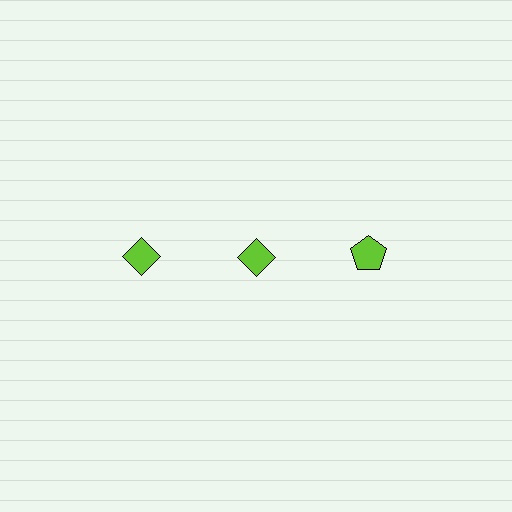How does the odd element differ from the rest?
It has a different shape: pentagon instead of diamond.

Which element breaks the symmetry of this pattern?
The lime pentagon in the top row, center column breaks the symmetry. All other shapes are lime diamonds.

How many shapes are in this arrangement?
There are 3 shapes arranged in a grid pattern.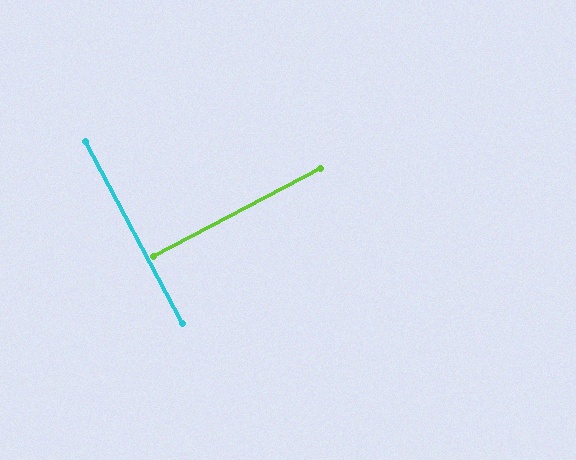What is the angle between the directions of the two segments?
Approximately 90 degrees.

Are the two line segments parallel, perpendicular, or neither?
Perpendicular — they meet at approximately 90°.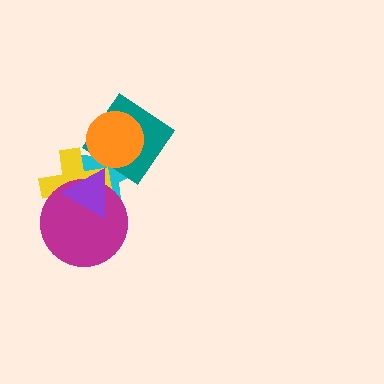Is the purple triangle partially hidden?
No, no other shape covers it.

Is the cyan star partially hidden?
Yes, it is partially covered by another shape.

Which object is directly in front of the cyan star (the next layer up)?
The yellow cross is directly in front of the cyan star.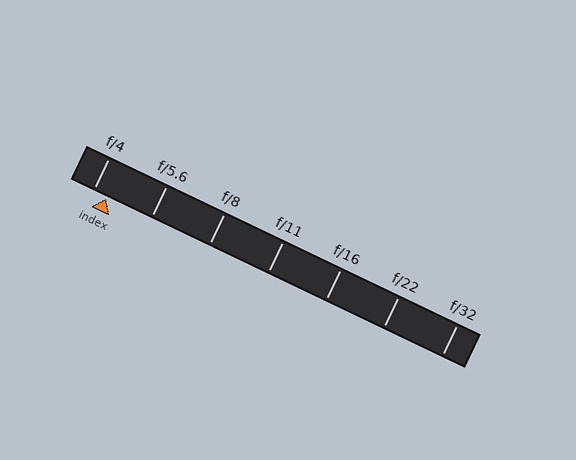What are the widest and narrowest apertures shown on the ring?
The widest aperture shown is f/4 and the narrowest is f/32.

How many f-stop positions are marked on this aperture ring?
There are 7 f-stop positions marked.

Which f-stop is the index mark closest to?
The index mark is closest to f/4.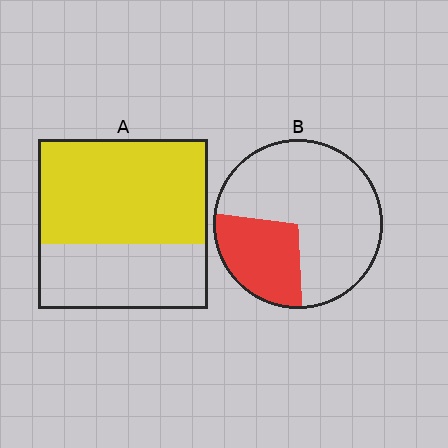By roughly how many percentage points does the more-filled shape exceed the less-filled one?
By roughly 35 percentage points (A over B).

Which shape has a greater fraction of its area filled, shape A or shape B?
Shape A.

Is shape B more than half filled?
No.